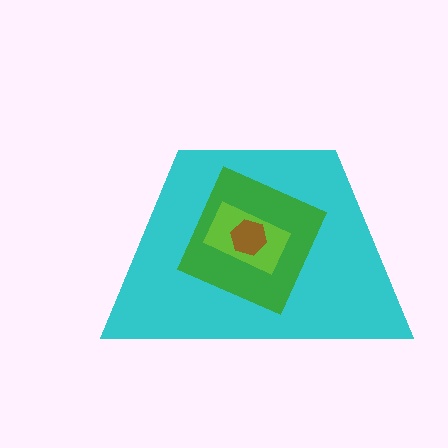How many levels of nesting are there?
4.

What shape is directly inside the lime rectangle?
The brown hexagon.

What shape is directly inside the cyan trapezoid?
The green square.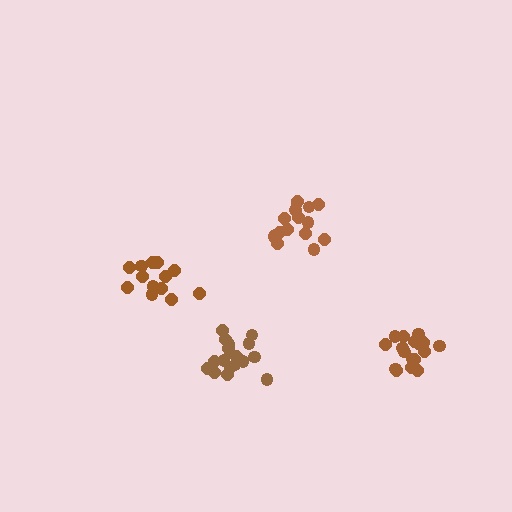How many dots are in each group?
Group 1: 13 dots, Group 2: 19 dots, Group 3: 19 dots, Group 4: 16 dots (67 total).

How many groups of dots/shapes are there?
There are 4 groups.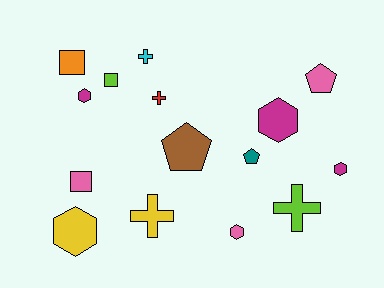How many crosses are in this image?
There are 4 crosses.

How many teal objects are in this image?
There is 1 teal object.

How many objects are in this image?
There are 15 objects.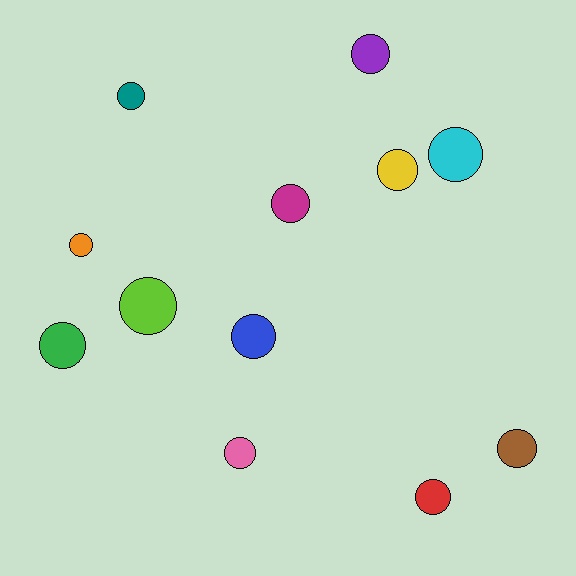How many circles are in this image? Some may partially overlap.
There are 12 circles.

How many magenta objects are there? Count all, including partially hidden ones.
There is 1 magenta object.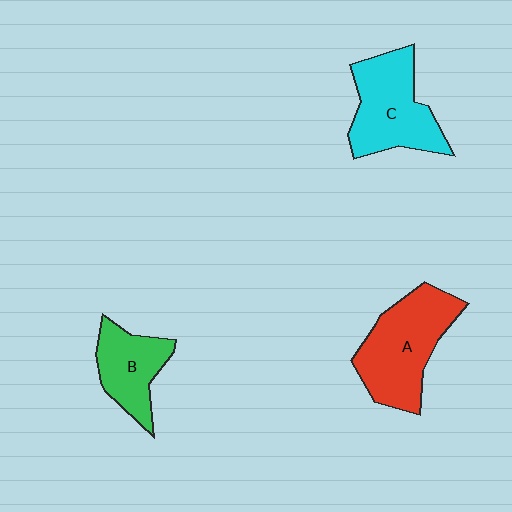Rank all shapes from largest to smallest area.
From largest to smallest: A (red), C (cyan), B (green).